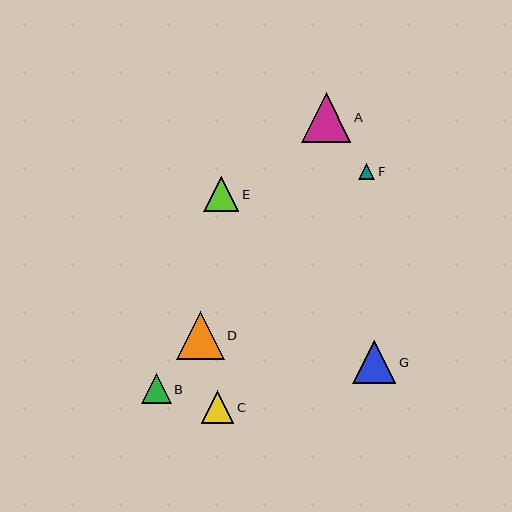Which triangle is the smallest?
Triangle F is the smallest with a size of approximately 17 pixels.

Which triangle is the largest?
Triangle A is the largest with a size of approximately 50 pixels.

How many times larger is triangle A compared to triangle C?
Triangle A is approximately 1.5 times the size of triangle C.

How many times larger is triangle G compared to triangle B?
Triangle G is approximately 1.4 times the size of triangle B.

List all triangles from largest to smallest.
From largest to smallest: A, D, G, E, C, B, F.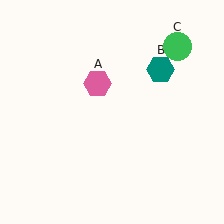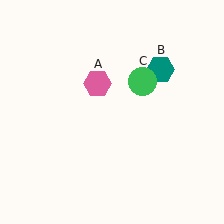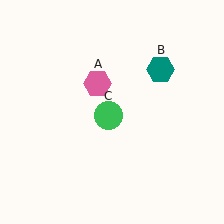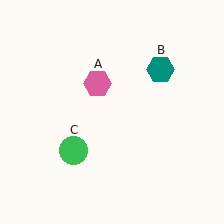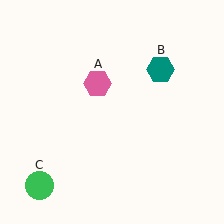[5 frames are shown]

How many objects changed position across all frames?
1 object changed position: green circle (object C).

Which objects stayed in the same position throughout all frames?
Pink hexagon (object A) and teal hexagon (object B) remained stationary.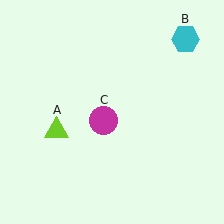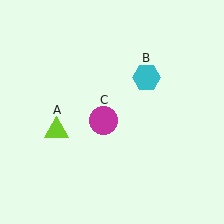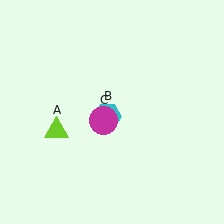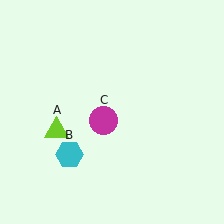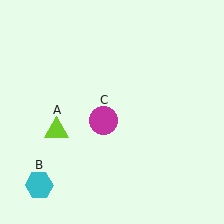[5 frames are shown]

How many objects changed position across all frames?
1 object changed position: cyan hexagon (object B).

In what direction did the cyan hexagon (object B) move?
The cyan hexagon (object B) moved down and to the left.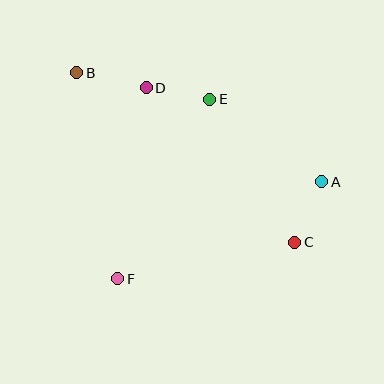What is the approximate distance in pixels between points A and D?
The distance between A and D is approximately 199 pixels.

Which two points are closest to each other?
Points D and E are closest to each other.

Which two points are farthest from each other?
Points B and C are farthest from each other.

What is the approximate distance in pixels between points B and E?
The distance between B and E is approximately 136 pixels.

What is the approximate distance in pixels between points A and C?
The distance between A and C is approximately 66 pixels.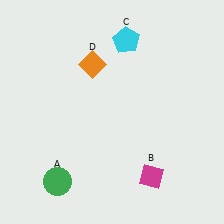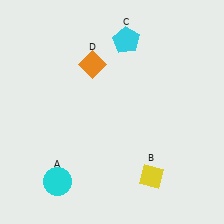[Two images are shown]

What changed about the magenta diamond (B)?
In Image 1, B is magenta. In Image 2, it changed to yellow.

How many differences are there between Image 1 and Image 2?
There are 2 differences between the two images.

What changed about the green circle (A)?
In Image 1, A is green. In Image 2, it changed to cyan.